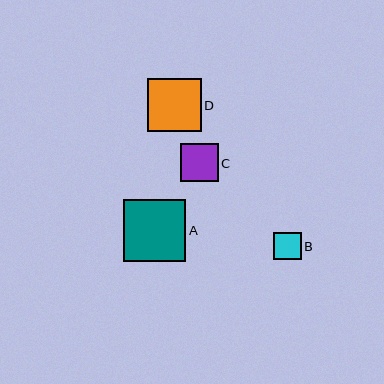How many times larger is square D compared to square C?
Square D is approximately 1.4 times the size of square C.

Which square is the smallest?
Square B is the smallest with a size of approximately 27 pixels.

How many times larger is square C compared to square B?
Square C is approximately 1.4 times the size of square B.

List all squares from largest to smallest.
From largest to smallest: A, D, C, B.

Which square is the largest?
Square A is the largest with a size of approximately 62 pixels.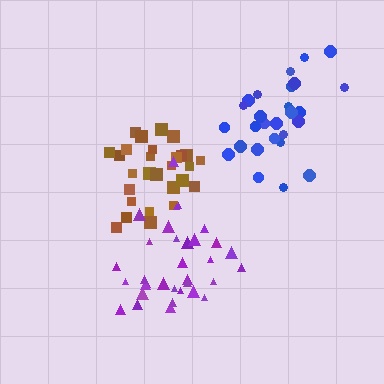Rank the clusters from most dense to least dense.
brown, purple, blue.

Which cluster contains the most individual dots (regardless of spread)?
Purple (33).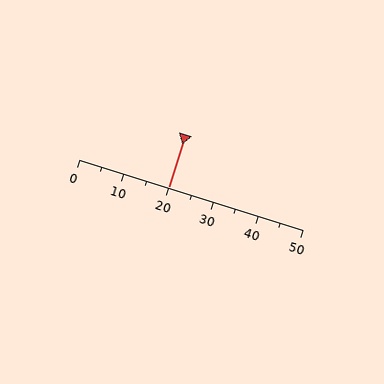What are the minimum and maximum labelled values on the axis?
The axis runs from 0 to 50.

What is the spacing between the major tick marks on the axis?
The major ticks are spaced 10 apart.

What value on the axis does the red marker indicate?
The marker indicates approximately 20.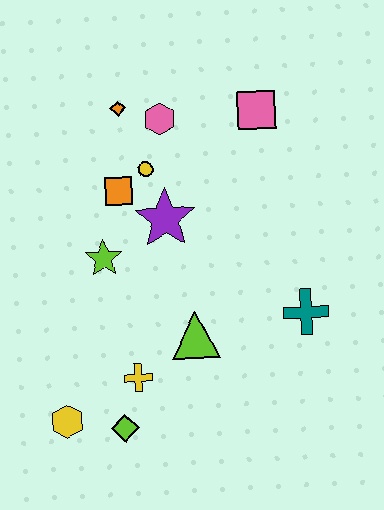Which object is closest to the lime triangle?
The yellow cross is closest to the lime triangle.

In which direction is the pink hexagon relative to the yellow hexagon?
The pink hexagon is above the yellow hexagon.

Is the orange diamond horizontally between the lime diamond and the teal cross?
Yes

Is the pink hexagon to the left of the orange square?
No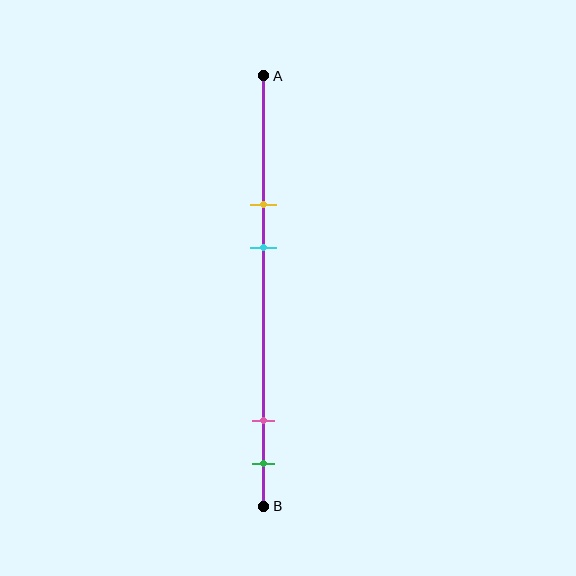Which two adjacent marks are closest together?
The pink and green marks are the closest adjacent pair.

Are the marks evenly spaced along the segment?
No, the marks are not evenly spaced.